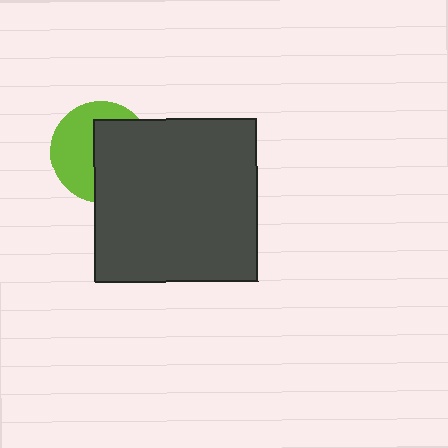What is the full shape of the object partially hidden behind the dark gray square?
The partially hidden object is a lime circle.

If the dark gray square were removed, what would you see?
You would see the complete lime circle.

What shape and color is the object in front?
The object in front is a dark gray square.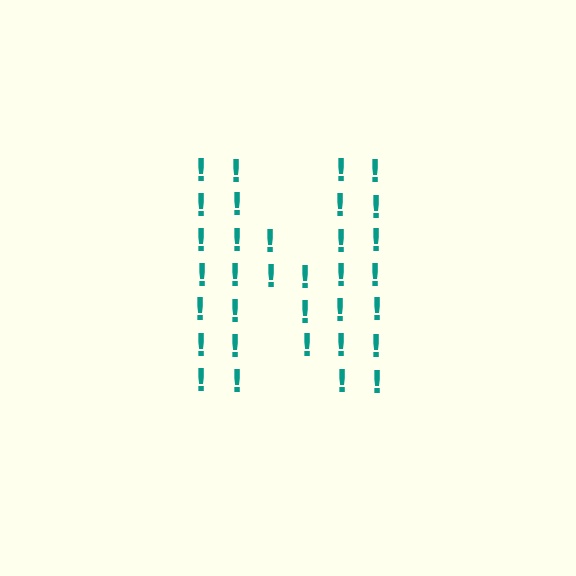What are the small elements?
The small elements are exclamation marks.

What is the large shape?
The large shape is the letter N.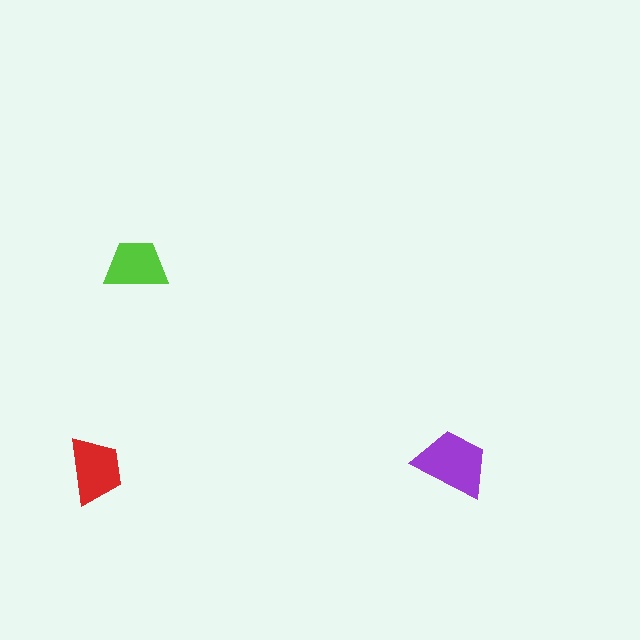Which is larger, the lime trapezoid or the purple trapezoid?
The purple one.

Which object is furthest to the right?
The purple trapezoid is rightmost.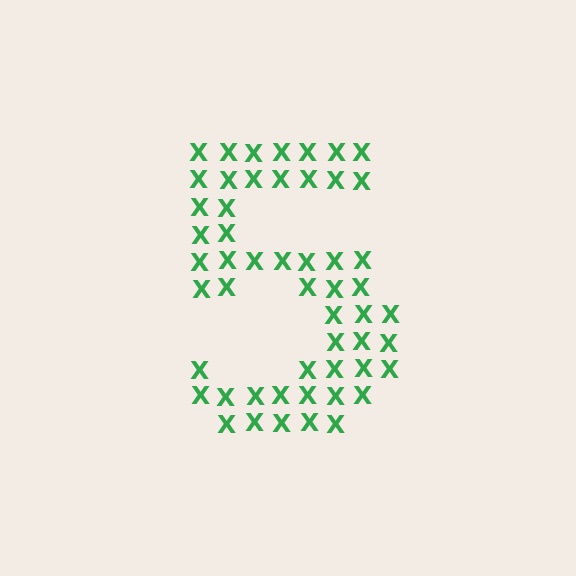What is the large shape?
The large shape is the digit 5.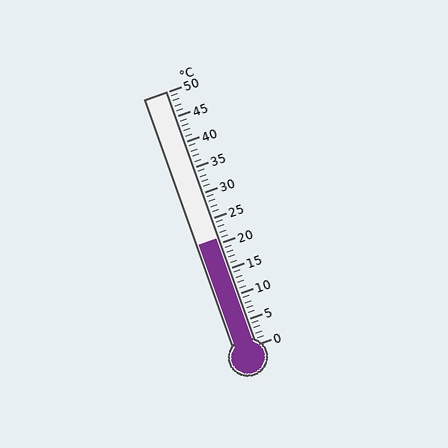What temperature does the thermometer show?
The thermometer shows approximately 21°C.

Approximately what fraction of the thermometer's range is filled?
The thermometer is filled to approximately 40% of its range.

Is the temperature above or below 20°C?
The temperature is above 20°C.